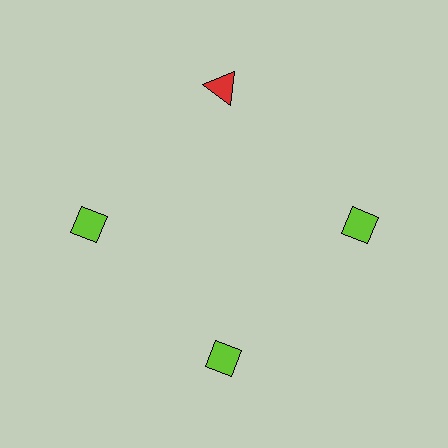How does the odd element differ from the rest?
It differs in both color (red instead of lime) and shape (triangle instead of diamond).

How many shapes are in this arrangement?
There are 4 shapes arranged in a ring pattern.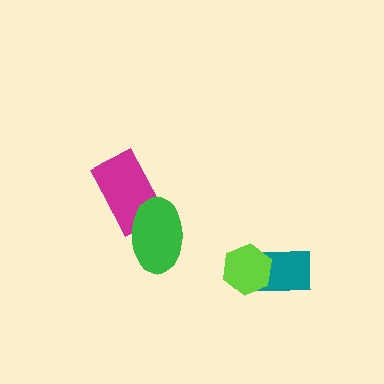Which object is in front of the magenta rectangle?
The green ellipse is in front of the magenta rectangle.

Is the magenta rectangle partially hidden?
Yes, it is partially covered by another shape.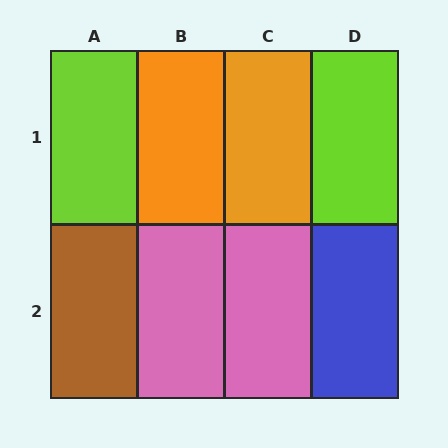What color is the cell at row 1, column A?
Lime.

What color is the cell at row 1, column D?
Lime.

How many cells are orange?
2 cells are orange.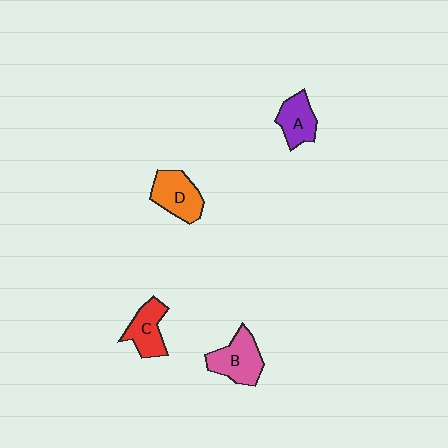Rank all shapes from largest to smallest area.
From largest to smallest: B (pink), D (orange), C (red), A (purple).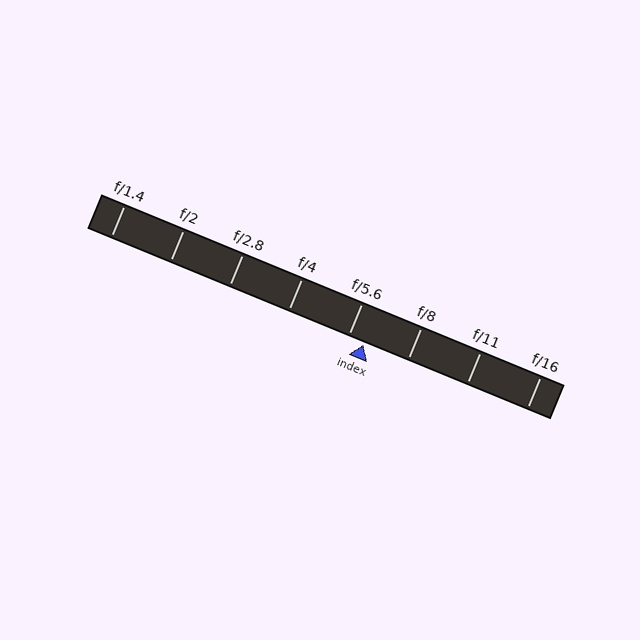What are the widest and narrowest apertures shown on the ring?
The widest aperture shown is f/1.4 and the narrowest is f/16.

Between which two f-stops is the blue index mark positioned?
The index mark is between f/5.6 and f/8.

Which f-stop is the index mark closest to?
The index mark is closest to f/5.6.